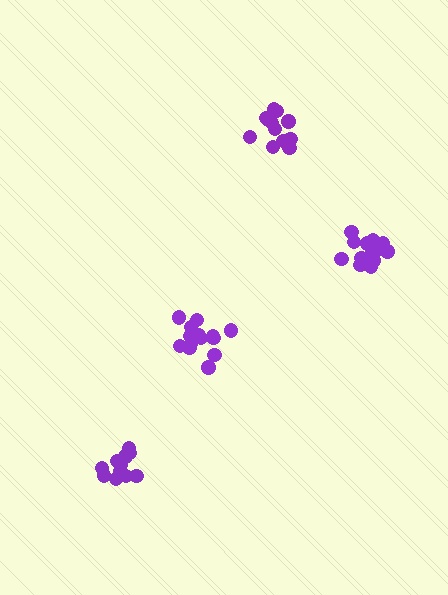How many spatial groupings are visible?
There are 4 spatial groupings.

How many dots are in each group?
Group 1: 13 dots, Group 2: 12 dots, Group 3: 16 dots, Group 4: 12 dots (53 total).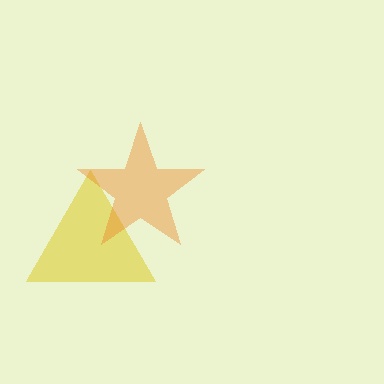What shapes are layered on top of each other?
The layered shapes are: a yellow triangle, an orange star.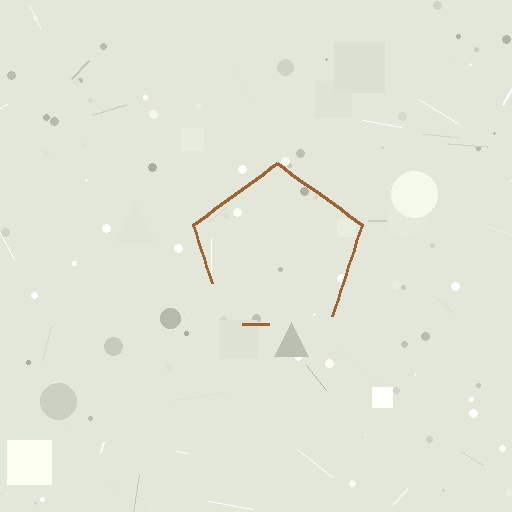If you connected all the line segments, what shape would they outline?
They would outline a pentagon.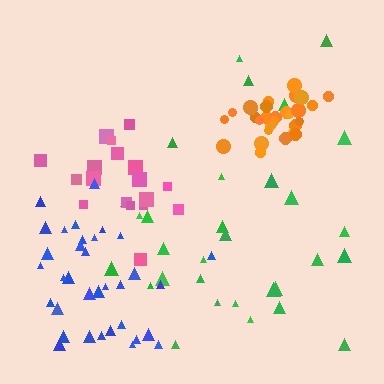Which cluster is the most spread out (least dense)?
Green.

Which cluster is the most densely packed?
Orange.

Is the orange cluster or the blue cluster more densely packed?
Orange.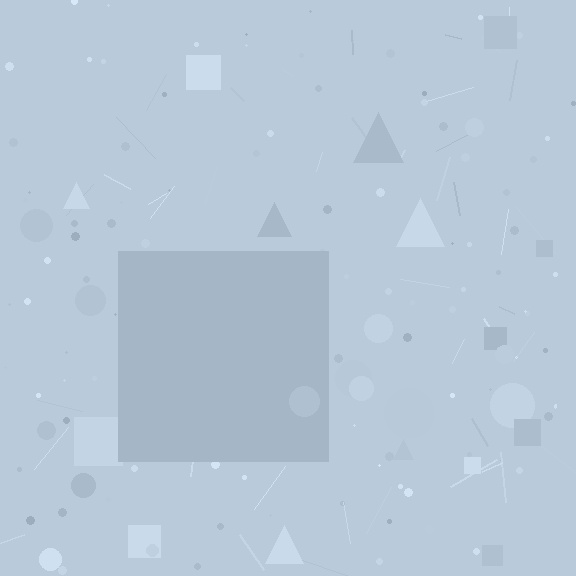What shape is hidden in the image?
A square is hidden in the image.